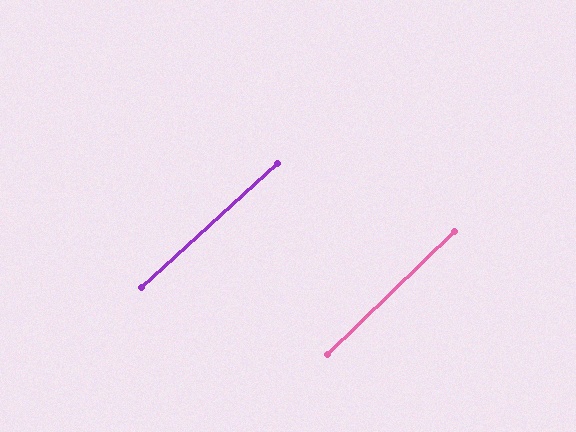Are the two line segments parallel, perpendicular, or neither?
Parallel — their directions differ by only 1.6°.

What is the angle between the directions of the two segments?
Approximately 2 degrees.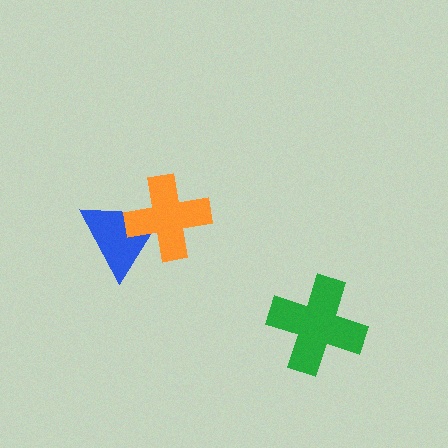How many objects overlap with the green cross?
0 objects overlap with the green cross.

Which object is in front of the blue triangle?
The orange cross is in front of the blue triangle.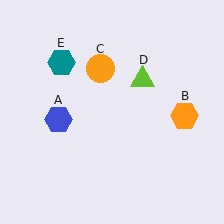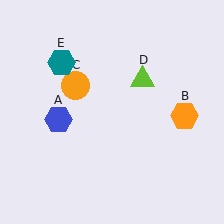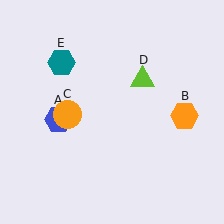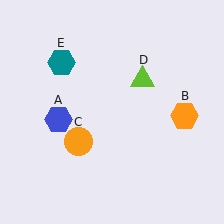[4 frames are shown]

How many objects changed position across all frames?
1 object changed position: orange circle (object C).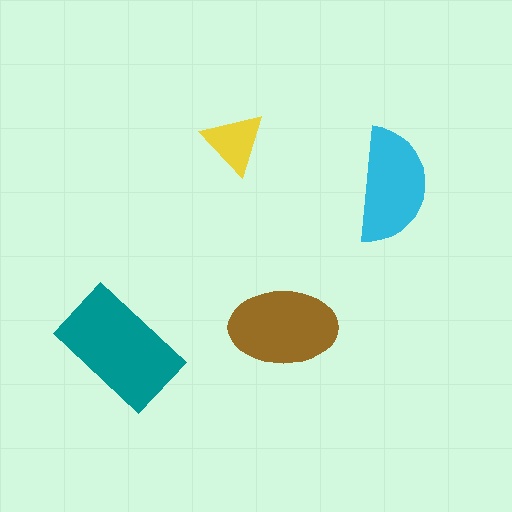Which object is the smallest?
The yellow triangle.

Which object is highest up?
The yellow triangle is topmost.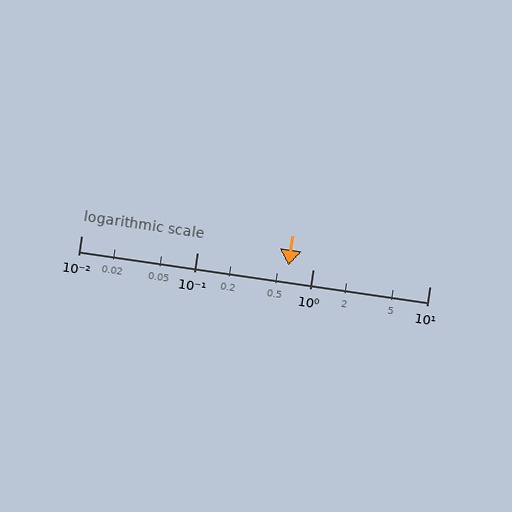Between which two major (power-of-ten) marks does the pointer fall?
The pointer is between 0.1 and 1.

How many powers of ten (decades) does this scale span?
The scale spans 3 decades, from 0.01 to 10.